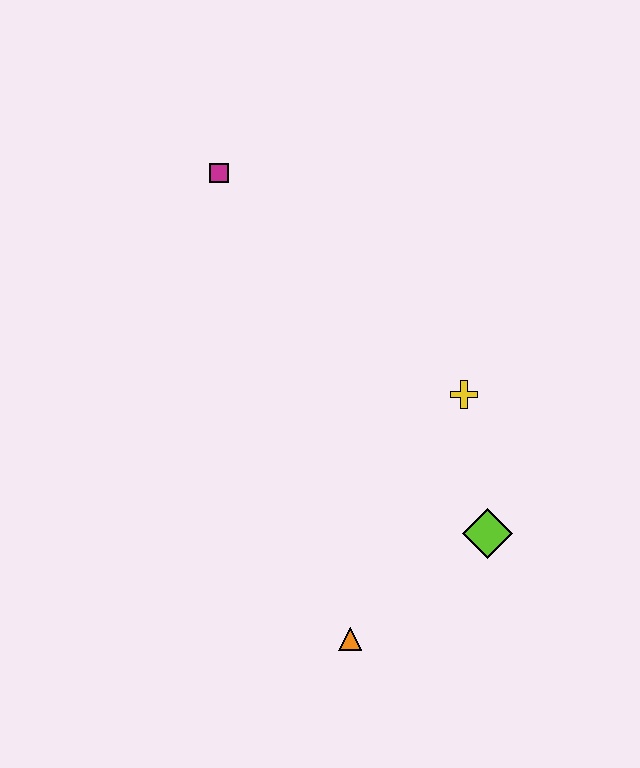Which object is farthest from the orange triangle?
The magenta square is farthest from the orange triangle.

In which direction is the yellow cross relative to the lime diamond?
The yellow cross is above the lime diamond.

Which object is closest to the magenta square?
The yellow cross is closest to the magenta square.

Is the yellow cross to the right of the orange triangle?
Yes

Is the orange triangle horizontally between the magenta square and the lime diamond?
Yes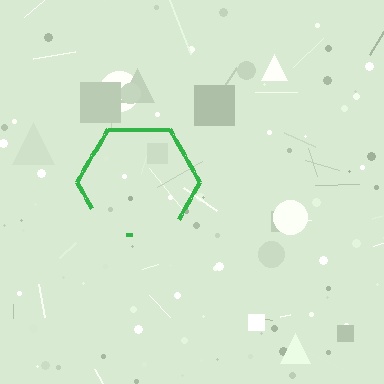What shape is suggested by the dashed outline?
The dashed outline suggests a hexagon.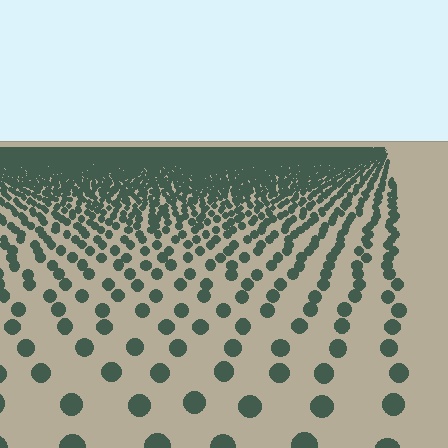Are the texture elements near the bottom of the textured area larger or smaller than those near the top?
Larger. Near the bottom, elements are closer to the viewer and appear at a bigger on-screen size.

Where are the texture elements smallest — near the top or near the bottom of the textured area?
Near the top.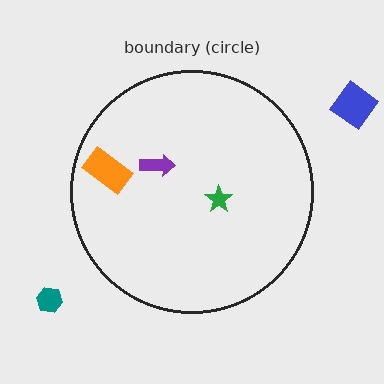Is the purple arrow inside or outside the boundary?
Inside.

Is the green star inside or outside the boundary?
Inside.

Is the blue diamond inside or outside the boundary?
Outside.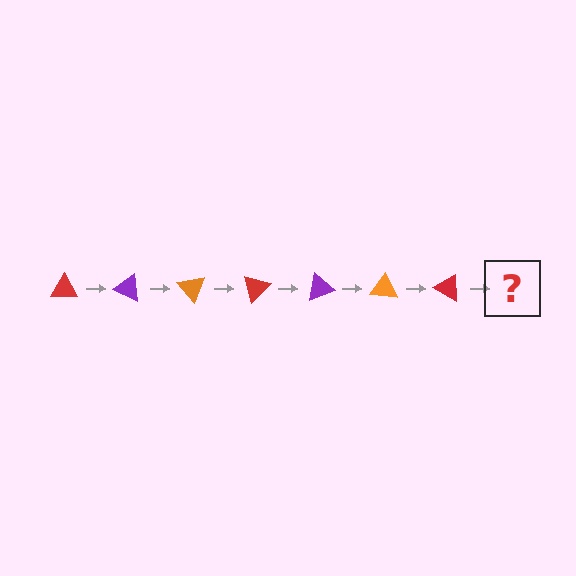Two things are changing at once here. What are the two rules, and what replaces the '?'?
The two rules are that it rotates 25 degrees each step and the color cycles through red, purple, and orange. The '?' should be a purple triangle, rotated 175 degrees from the start.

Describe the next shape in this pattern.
It should be a purple triangle, rotated 175 degrees from the start.